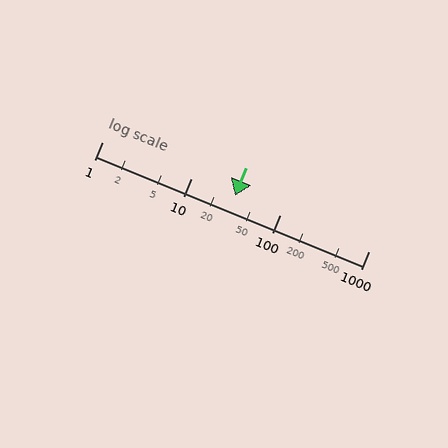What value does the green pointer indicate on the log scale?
The pointer indicates approximately 31.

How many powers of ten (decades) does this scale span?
The scale spans 3 decades, from 1 to 1000.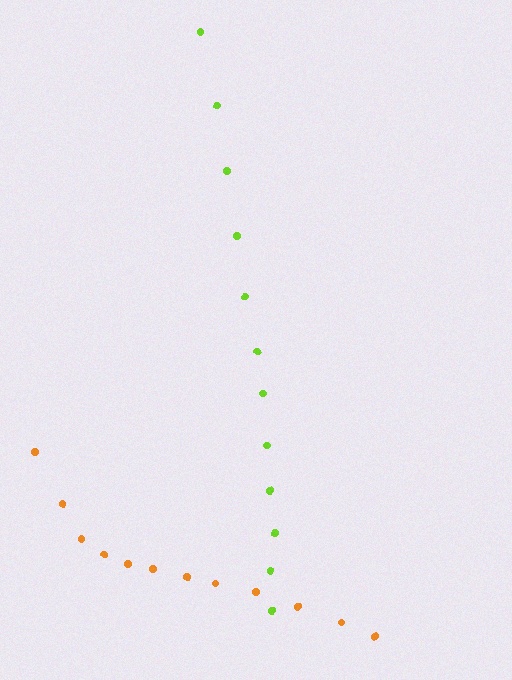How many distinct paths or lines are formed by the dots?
There are 2 distinct paths.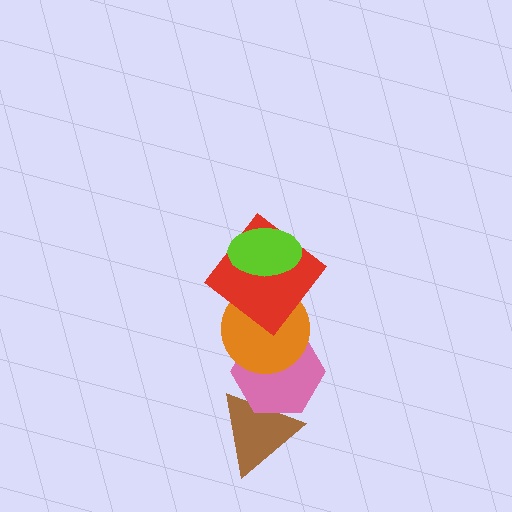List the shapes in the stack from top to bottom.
From top to bottom: the lime ellipse, the red diamond, the orange circle, the pink hexagon, the brown triangle.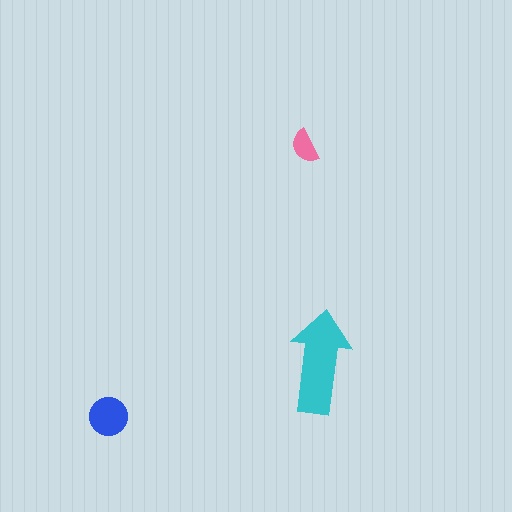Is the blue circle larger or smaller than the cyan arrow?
Smaller.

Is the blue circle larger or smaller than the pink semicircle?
Larger.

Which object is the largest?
The cyan arrow.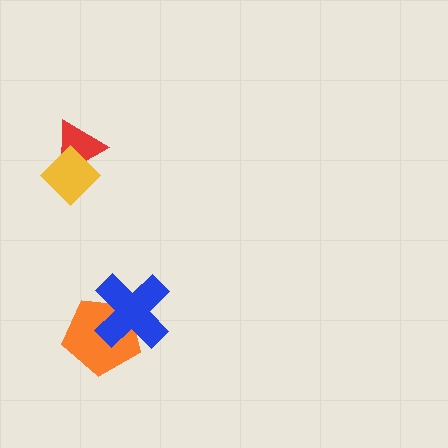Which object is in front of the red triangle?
The yellow diamond is in front of the red triangle.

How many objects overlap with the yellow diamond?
1 object overlaps with the yellow diamond.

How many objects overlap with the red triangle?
1 object overlaps with the red triangle.